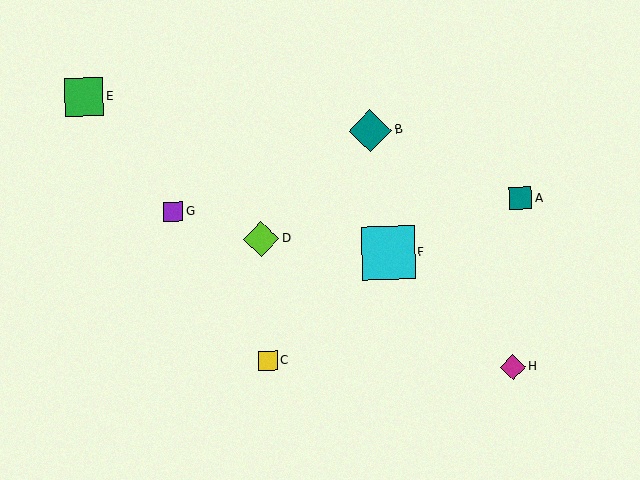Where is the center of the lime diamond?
The center of the lime diamond is at (261, 239).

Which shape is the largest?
The cyan square (labeled F) is the largest.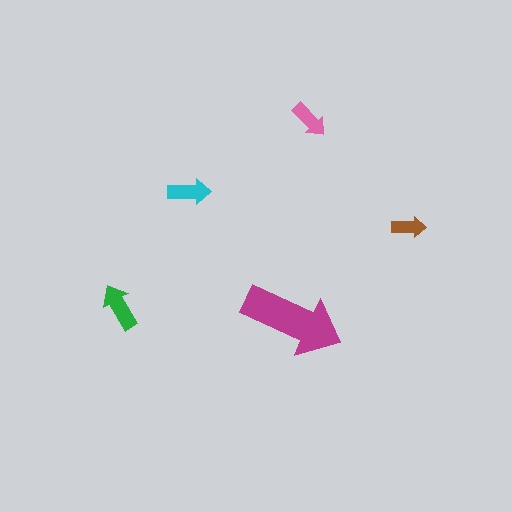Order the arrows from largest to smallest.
the magenta one, the green one, the cyan one, the pink one, the brown one.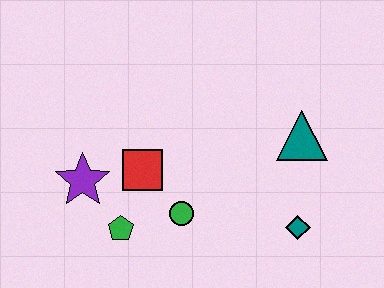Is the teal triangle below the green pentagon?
No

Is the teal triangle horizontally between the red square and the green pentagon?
No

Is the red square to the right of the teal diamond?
No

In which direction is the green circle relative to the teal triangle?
The green circle is to the left of the teal triangle.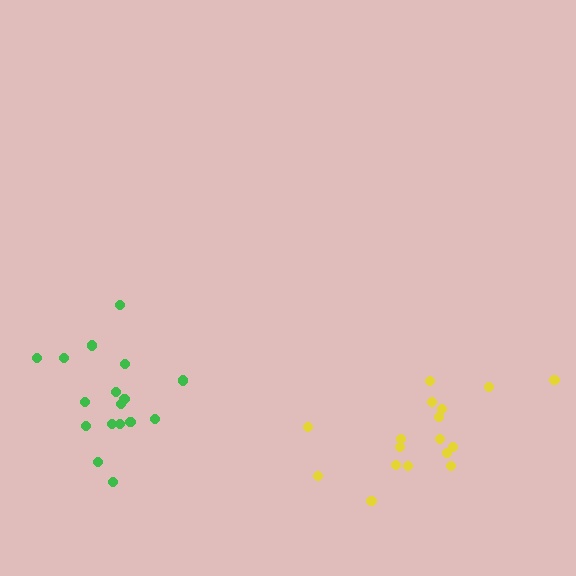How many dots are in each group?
Group 1: 17 dots, Group 2: 17 dots (34 total).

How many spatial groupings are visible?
There are 2 spatial groupings.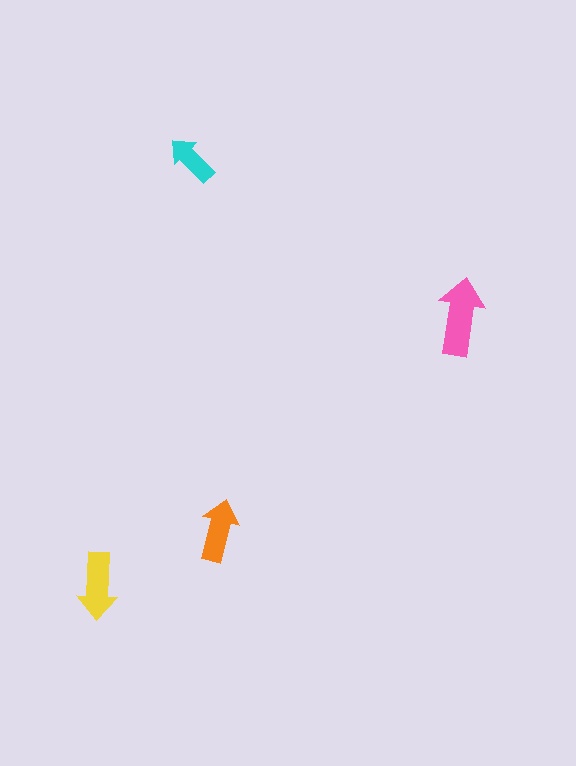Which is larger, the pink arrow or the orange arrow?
The pink one.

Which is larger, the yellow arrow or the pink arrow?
The pink one.